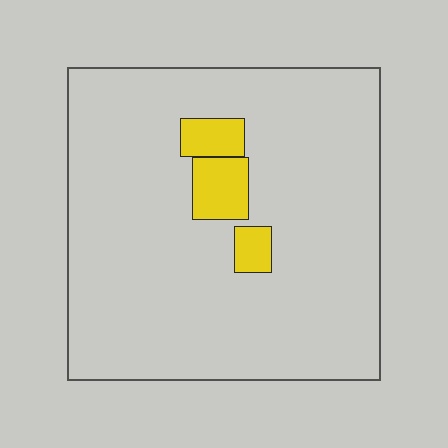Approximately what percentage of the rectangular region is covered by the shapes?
Approximately 10%.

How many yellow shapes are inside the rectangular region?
3.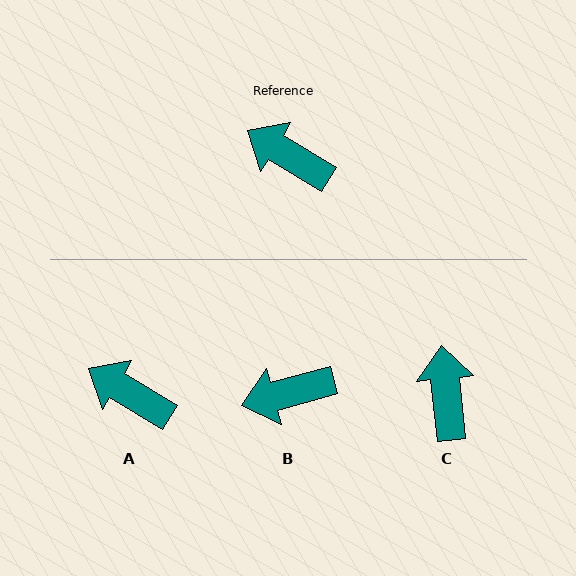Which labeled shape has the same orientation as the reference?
A.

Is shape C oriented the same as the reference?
No, it is off by about 53 degrees.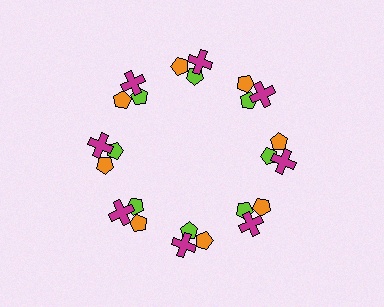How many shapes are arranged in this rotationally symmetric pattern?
There are 24 shapes, arranged in 8 groups of 3.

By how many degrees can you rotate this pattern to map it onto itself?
The pattern maps onto itself every 45 degrees of rotation.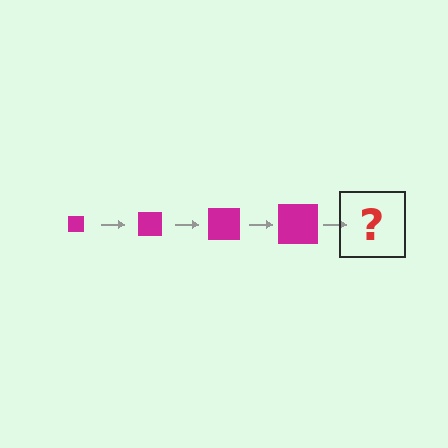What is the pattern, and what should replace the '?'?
The pattern is that the square gets progressively larger each step. The '?' should be a magenta square, larger than the previous one.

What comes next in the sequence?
The next element should be a magenta square, larger than the previous one.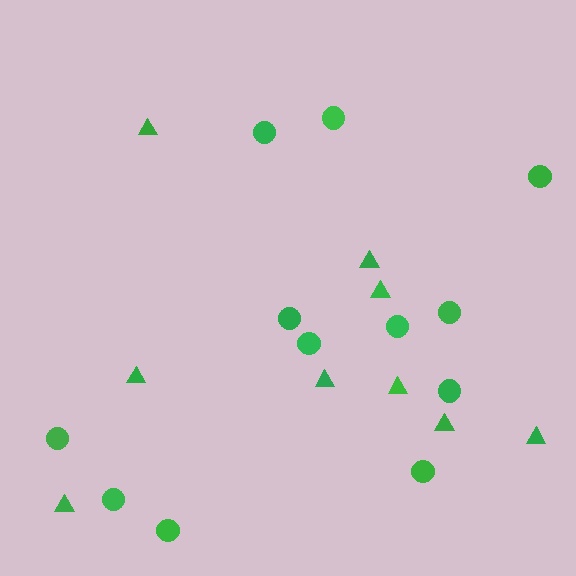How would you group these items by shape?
There are 2 groups: one group of triangles (9) and one group of circles (12).